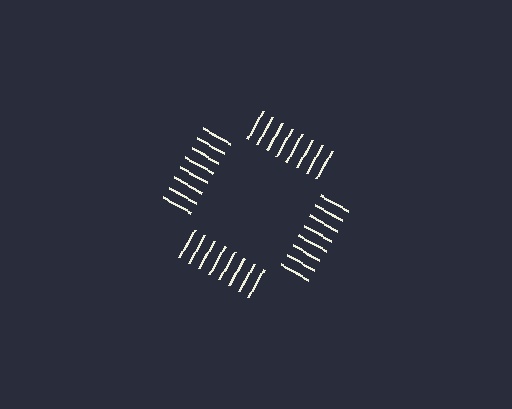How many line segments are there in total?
32 — 8 along each of the 4 edges.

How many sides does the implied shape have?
4 sides — the line-ends trace a square.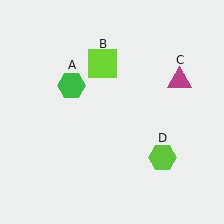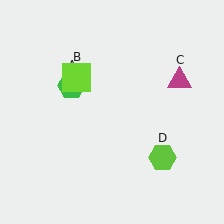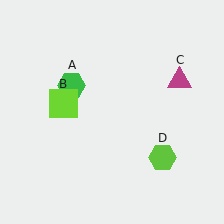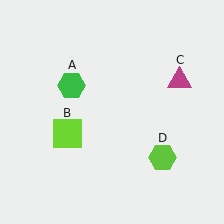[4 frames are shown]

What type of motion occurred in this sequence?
The lime square (object B) rotated counterclockwise around the center of the scene.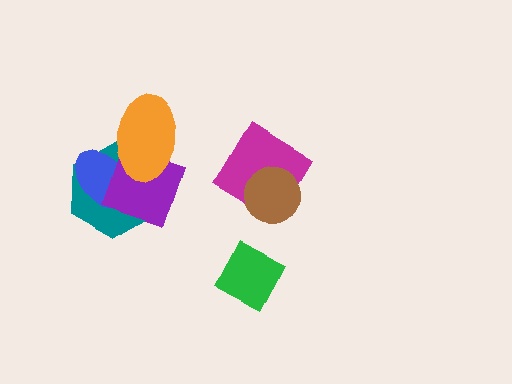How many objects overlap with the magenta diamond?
1 object overlaps with the magenta diamond.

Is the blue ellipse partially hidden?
Yes, it is partially covered by another shape.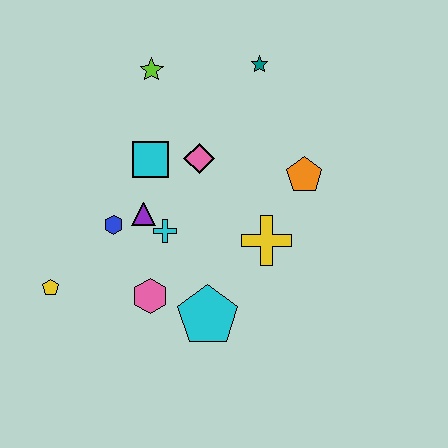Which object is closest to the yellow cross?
The orange pentagon is closest to the yellow cross.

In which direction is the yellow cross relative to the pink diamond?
The yellow cross is below the pink diamond.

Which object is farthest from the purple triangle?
The teal star is farthest from the purple triangle.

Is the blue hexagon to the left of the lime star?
Yes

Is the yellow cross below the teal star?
Yes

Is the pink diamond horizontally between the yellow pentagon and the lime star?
No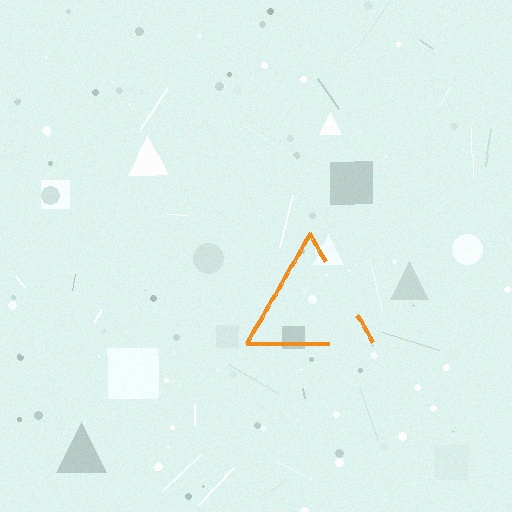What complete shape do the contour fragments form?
The contour fragments form a triangle.